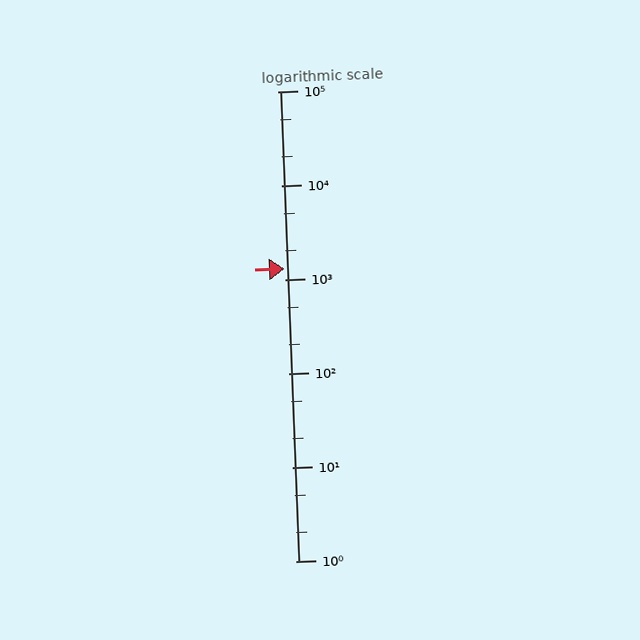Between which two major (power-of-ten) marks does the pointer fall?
The pointer is between 1000 and 10000.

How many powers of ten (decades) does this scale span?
The scale spans 5 decades, from 1 to 100000.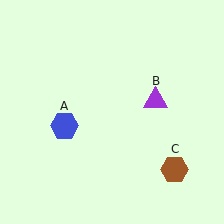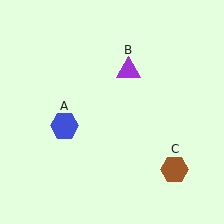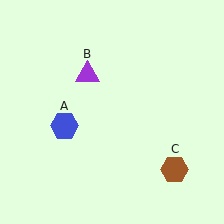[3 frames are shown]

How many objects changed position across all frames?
1 object changed position: purple triangle (object B).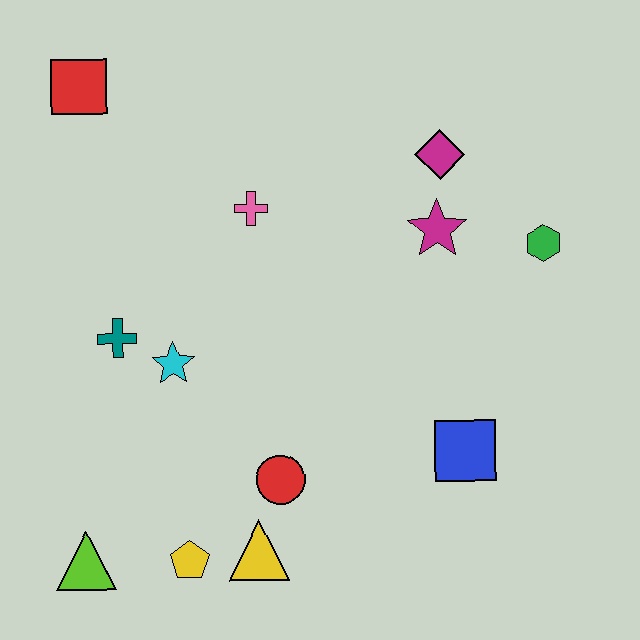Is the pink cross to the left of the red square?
No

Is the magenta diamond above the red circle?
Yes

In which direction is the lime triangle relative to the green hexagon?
The lime triangle is to the left of the green hexagon.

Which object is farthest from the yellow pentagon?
The red square is farthest from the yellow pentagon.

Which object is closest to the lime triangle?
The yellow pentagon is closest to the lime triangle.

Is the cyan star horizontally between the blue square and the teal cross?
Yes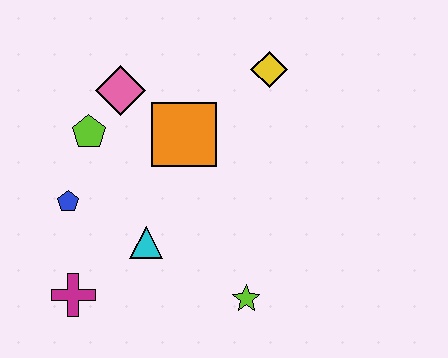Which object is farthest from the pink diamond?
The lime star is farthest from the pink diamond.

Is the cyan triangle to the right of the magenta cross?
Yes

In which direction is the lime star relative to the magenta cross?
The lime star is to the right of the magenta cross.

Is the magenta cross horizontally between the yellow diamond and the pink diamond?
No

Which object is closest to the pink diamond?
The lime pentagon is closest to the pink diamond.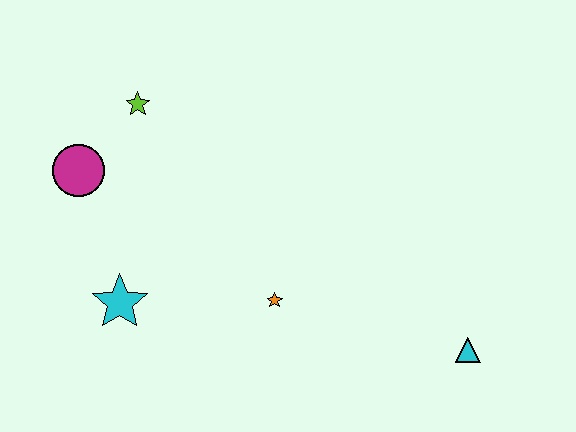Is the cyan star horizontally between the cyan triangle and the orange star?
No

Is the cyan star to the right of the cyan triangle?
No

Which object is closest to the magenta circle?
The lime star is closest to the magenta circle.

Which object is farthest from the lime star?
The cyan triangle is farthest from the lime star.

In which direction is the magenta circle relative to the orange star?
The magenta circle is to the left of the orange star.